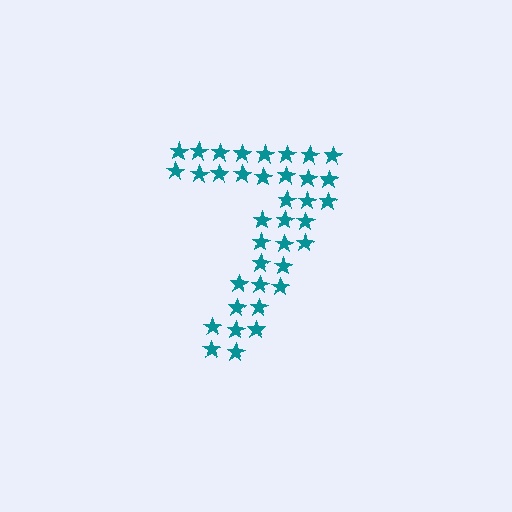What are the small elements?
The small elements are stars.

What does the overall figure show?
The overall figure shows the digit 7.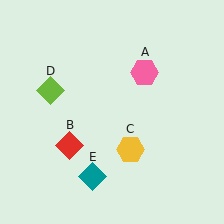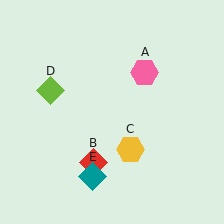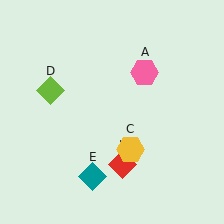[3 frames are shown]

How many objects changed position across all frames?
1 object changed position: red diamond (object B).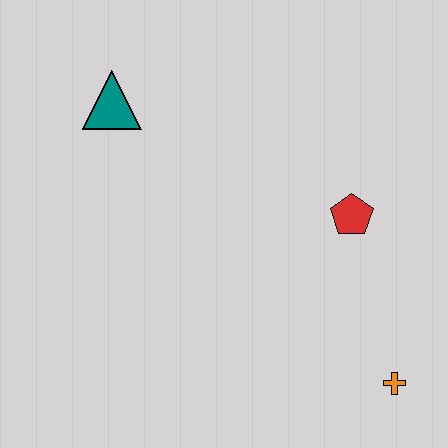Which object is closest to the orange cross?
The red pentagon is closest to the orange cross.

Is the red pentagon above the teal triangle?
No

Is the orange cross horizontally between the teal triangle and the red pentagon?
No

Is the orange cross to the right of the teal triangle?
Yes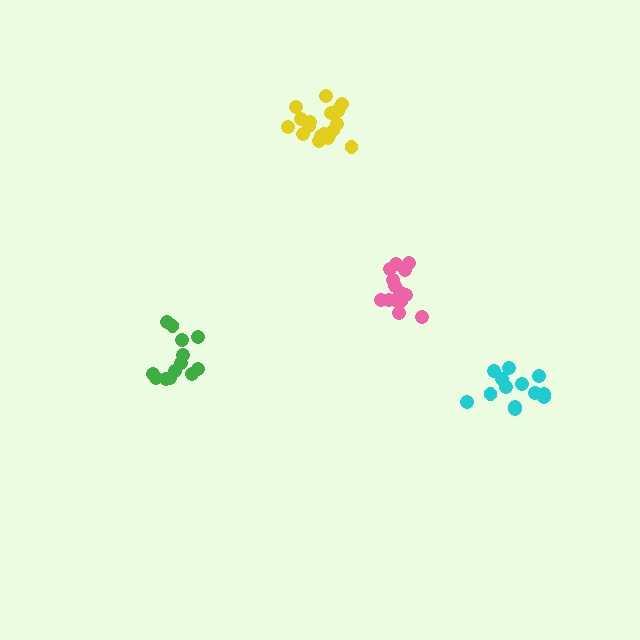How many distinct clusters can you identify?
There are 4 distinct clusters.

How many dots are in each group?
Group 1: 15 dots, Group 2: 13 dots, Group 3: 19 dots, Group 4: 13 dots (60 total).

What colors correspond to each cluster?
The clusters are colored: pink, green, yellow, cyan.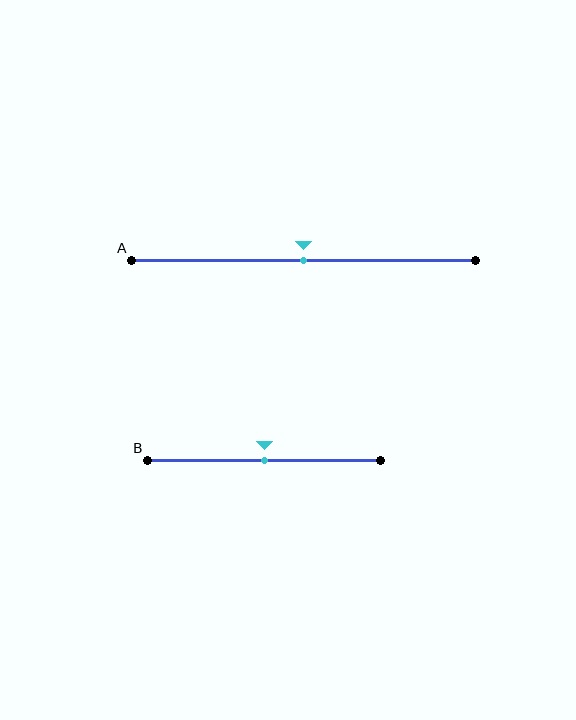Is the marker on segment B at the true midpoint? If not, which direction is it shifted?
Yes, the marker on segment B is at the true midpoint.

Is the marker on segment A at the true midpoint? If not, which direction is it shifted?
Yes, the marker on segment A is at the true midpoint.